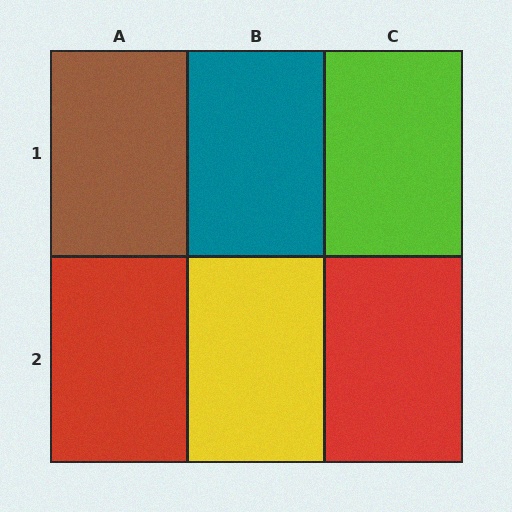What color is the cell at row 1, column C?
Lime.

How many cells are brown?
1 cell is brown.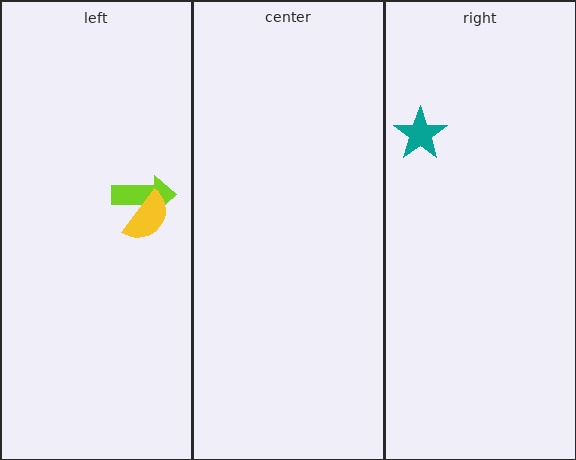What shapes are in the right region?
The teal star.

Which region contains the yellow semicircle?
The left region.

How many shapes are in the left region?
2.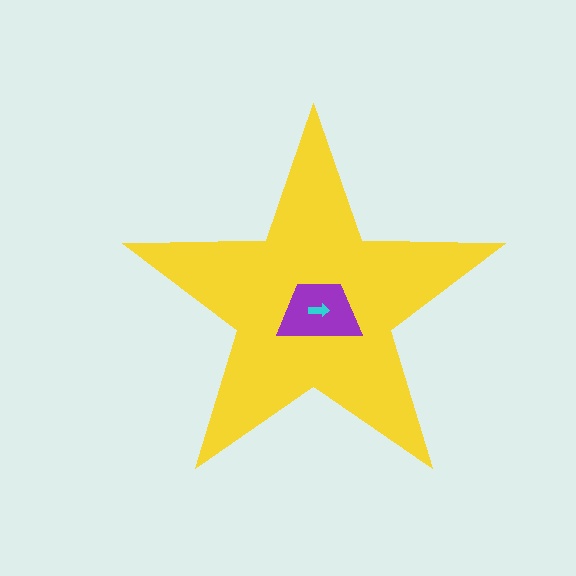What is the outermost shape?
The yellow star.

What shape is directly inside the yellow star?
The purple trapezoid.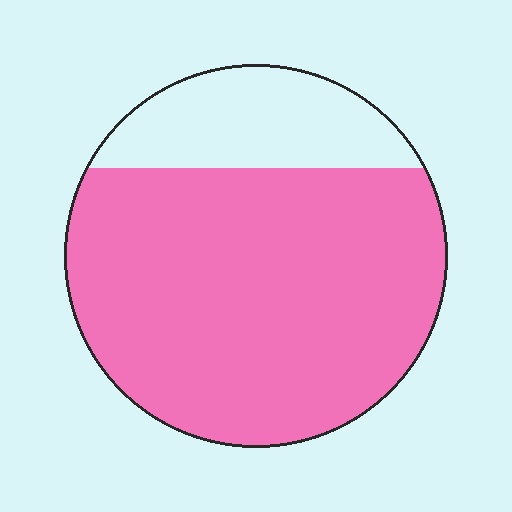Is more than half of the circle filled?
Yes.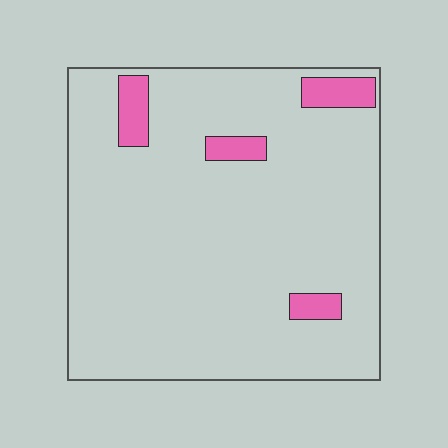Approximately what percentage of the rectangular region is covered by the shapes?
Approximately 10%.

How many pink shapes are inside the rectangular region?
4.